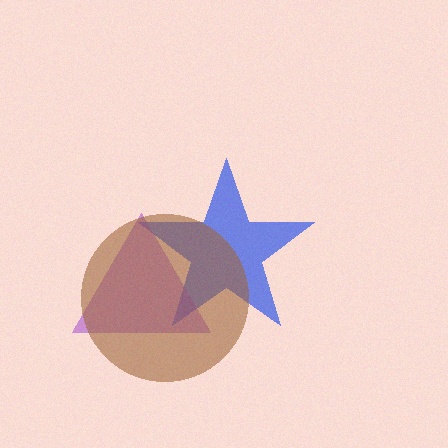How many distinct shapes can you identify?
There are 3 distinct shapes: a blue star, a purple triangle, a brown circle.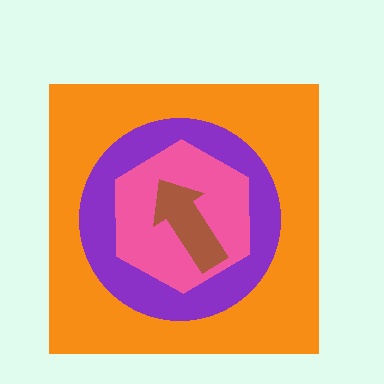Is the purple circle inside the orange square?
Yes.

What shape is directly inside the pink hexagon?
The brown arrow.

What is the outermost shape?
The orange square.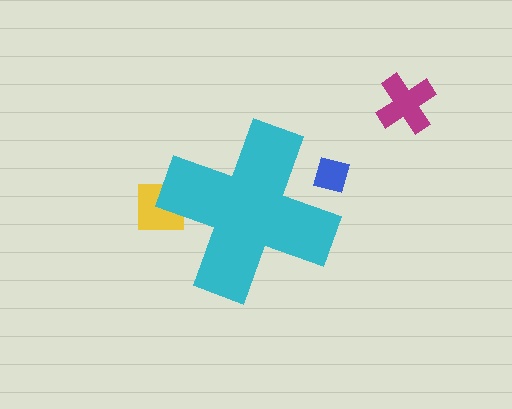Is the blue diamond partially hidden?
Yes, the blue diamond is partially hidden behind the cyan cross.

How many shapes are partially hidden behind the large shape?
2 shapes are partially hidden.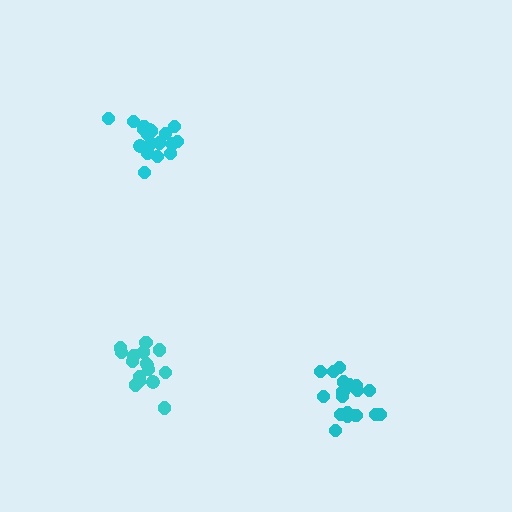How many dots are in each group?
Group 1: 16 dots, Group 2: 18 dots, Group 3: 18 dots (52 total).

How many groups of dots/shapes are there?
There are 3 groups.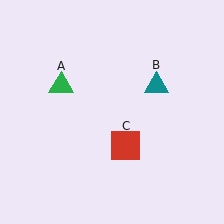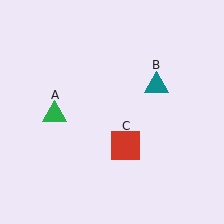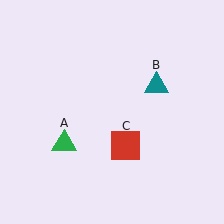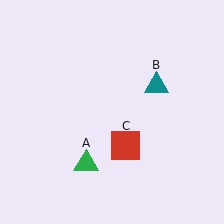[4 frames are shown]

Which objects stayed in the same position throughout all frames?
Teal triangle (object B) and red square (object C) remained stationary.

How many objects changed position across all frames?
1 object changed position: green triangle (object A).